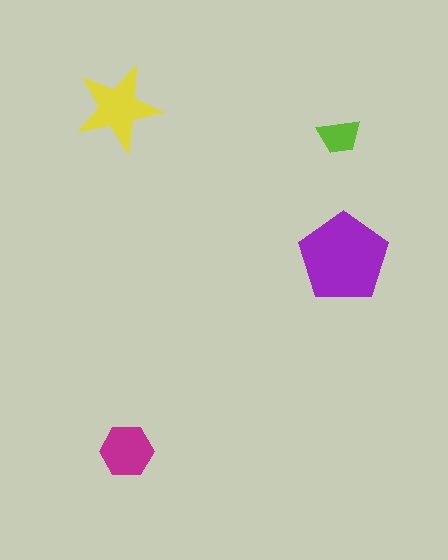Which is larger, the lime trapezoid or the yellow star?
The yellow star.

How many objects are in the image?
There are 4 objects in the image.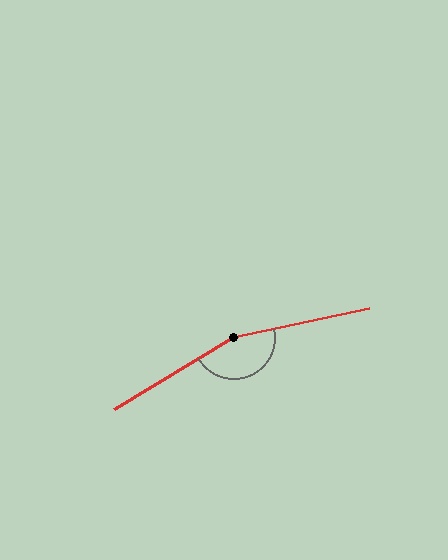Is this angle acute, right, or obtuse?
It is obtuse.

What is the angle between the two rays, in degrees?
Approximately 161 degrees.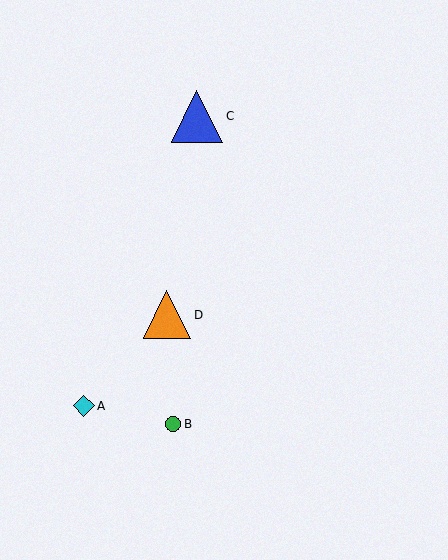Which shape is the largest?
The blue triangle (labeled C) is the largest.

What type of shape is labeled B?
Shape B is a green circle.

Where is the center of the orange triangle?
The center of the orange triangle is at (167, 314).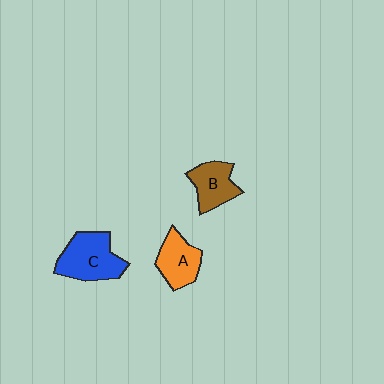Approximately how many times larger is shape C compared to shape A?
Approximately 1.4 times.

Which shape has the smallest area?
Shape B (brown).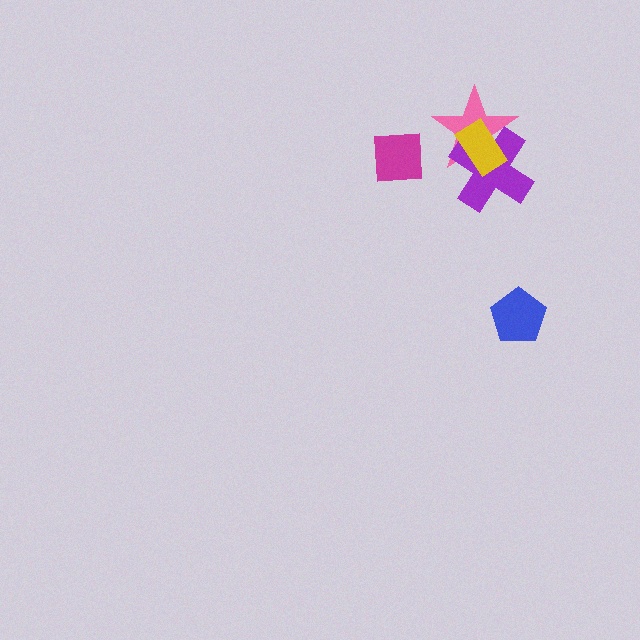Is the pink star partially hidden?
Yes, it is partially covered by another shape.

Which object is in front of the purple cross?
The yellow rectangle is in front of the purple cross.